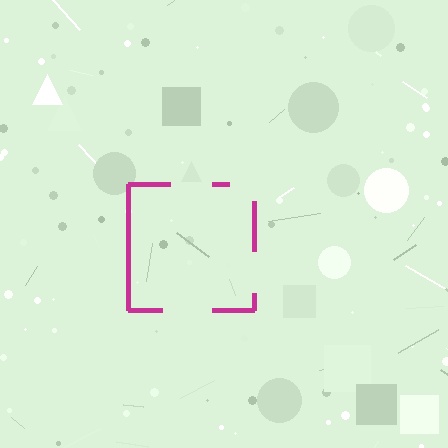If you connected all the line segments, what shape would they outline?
They would outline a square.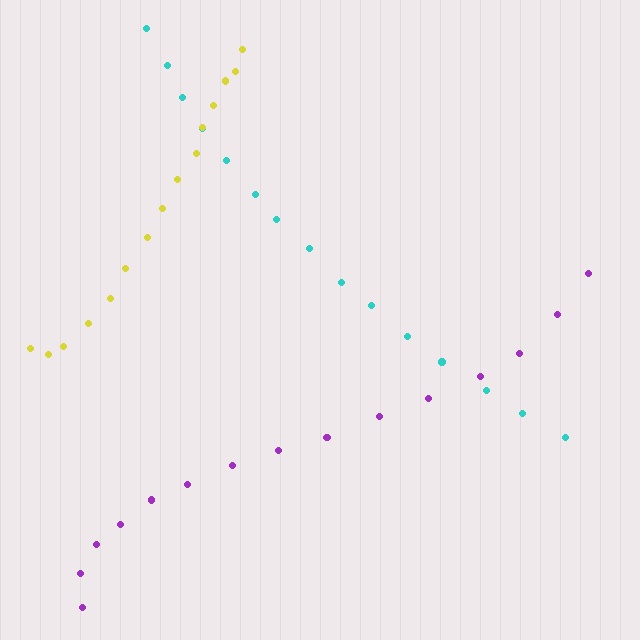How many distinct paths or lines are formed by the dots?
There are 3 distinct paths.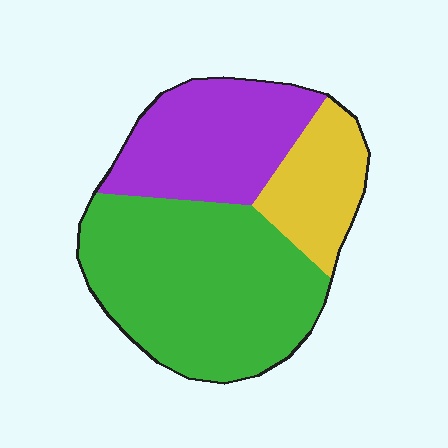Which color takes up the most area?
Green, at roughly 55%.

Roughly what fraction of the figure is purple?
Purple takes up about one third (1/3) of the figure.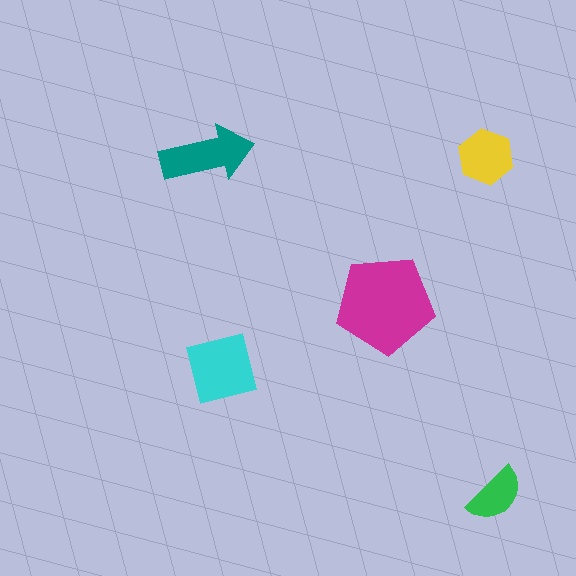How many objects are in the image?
There are 5 objects in the image.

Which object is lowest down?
The green semicircle is bottommost.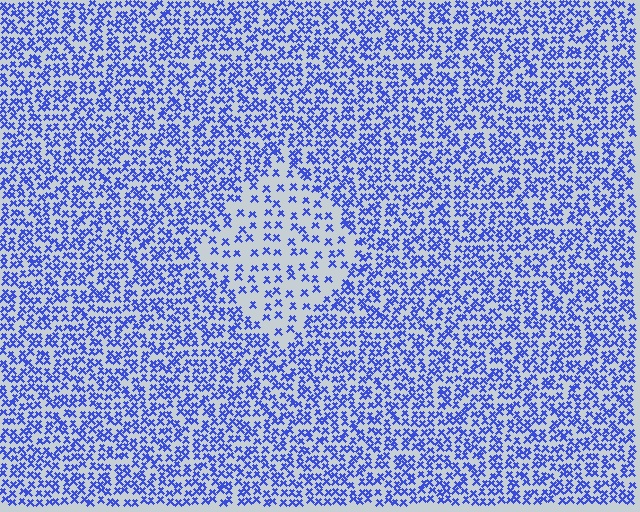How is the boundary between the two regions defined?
The boundary is defined by a change in element density (approximately 2.2x ratio). All elements are the same color, size, and shape.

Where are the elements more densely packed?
The elements are more densely packed outside the diamond boundary.